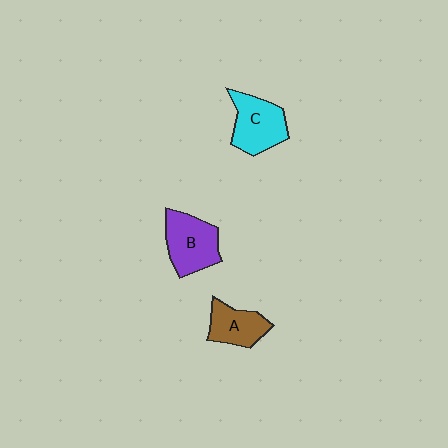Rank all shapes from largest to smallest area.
From largest to smallest: B (purple), C (cyan), A (brown).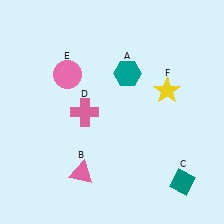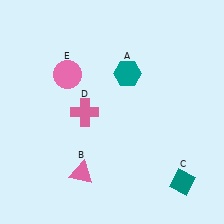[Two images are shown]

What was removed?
The yellow star (F) was removed in Image 2.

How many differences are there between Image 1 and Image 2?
There is 1 difference between the two images.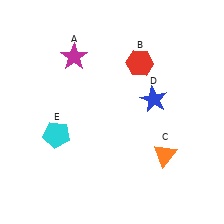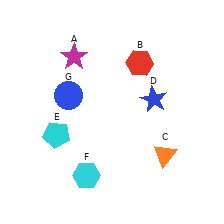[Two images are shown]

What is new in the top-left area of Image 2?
A blue circle (G) was added in the top-left area of Image 2.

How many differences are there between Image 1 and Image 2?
There are 2 differences between the two images.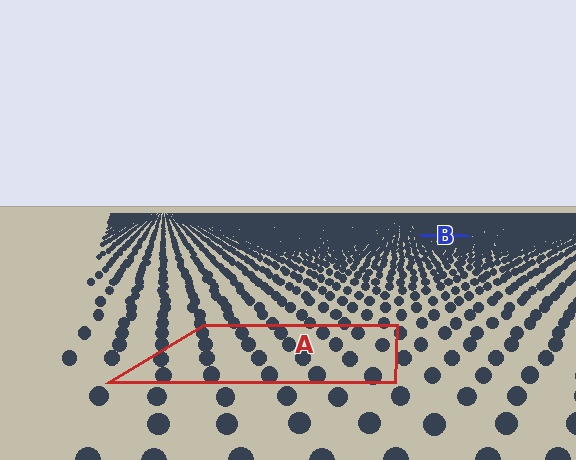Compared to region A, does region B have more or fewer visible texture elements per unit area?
Region B has more texture elements per unit area — they are packed more densely because it is farther away.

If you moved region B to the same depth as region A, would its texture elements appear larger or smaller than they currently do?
They would appear larger. At a closer depth, the same texture elements are projected at a bigger on-screen size.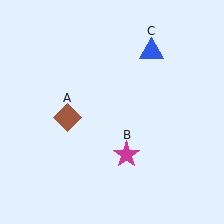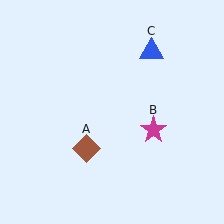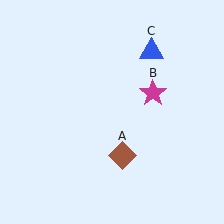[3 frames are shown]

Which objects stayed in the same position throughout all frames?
Blue triangle (object C) remained stationary.